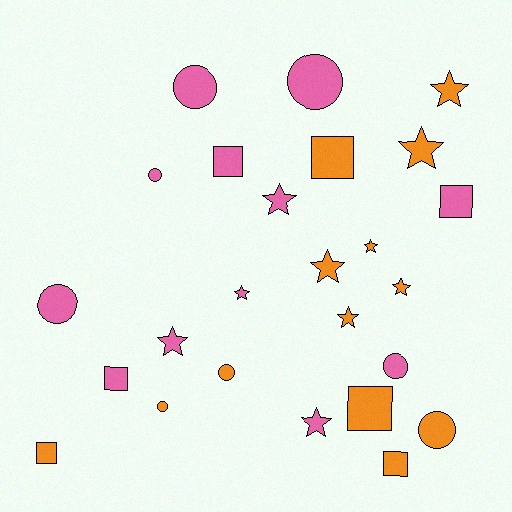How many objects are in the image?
There are 25 objects.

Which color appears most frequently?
Orange, with 13 objects.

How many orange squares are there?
There are 4 orange squares.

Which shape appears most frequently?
Star, with 10 objects.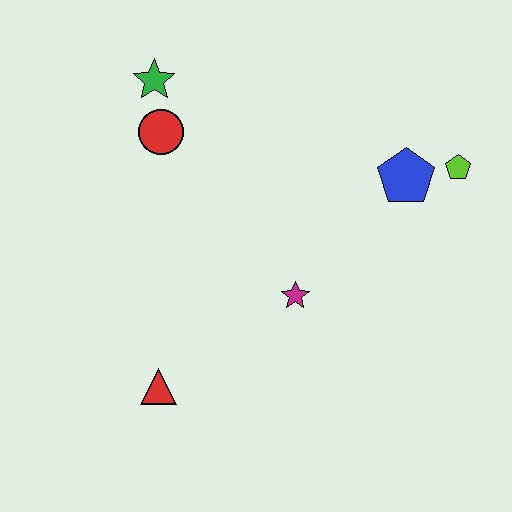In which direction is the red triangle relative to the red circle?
The red triangle is below the red circle.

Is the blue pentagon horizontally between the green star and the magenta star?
No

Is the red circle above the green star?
No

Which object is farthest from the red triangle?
The lime pentagon is farthest from the red triangle.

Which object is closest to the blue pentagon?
The lime pentagon is closest to the blue pentagon.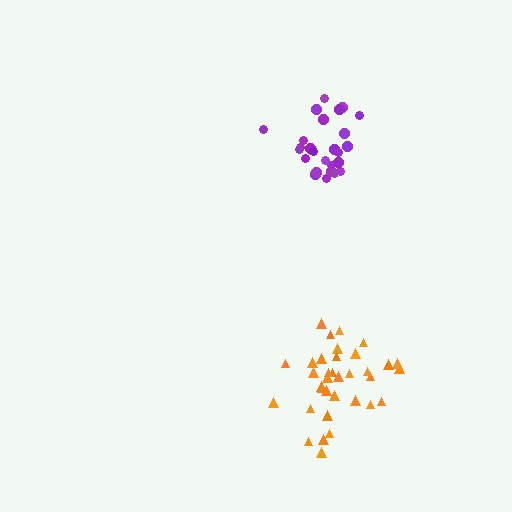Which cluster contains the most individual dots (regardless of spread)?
Orange (35).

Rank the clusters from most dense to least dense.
purple, orange.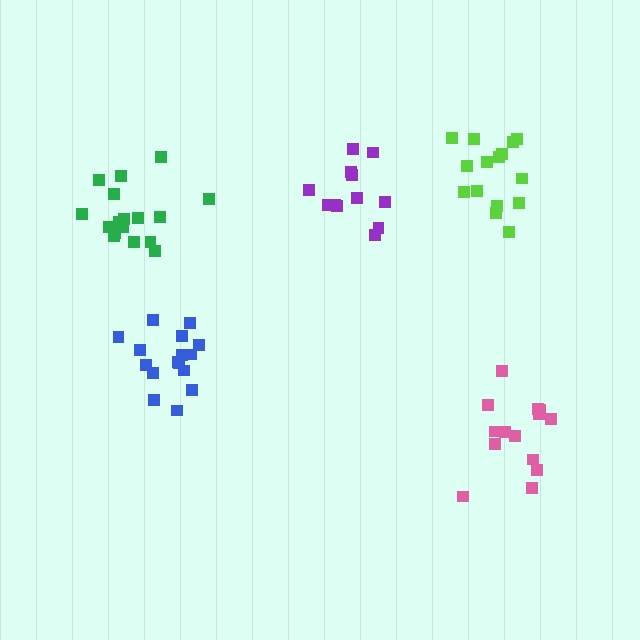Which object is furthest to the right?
The pink cluster is rightmost.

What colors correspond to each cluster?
The clusters are colored: blue, purple, green, pink, lime.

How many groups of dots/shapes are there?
There are 5 groups.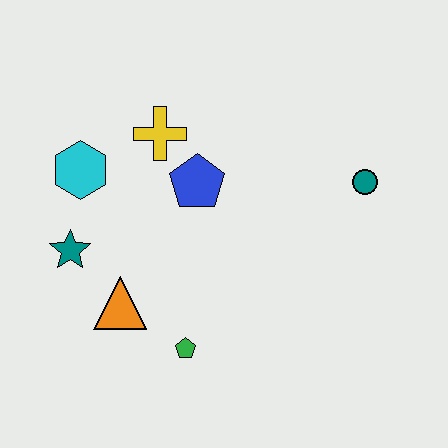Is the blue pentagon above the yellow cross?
No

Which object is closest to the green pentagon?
The orange triangle is closest to the green pentagon.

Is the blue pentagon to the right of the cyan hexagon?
Yes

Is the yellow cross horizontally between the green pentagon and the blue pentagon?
No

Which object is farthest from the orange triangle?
The teal circle is farthest from the orange triangle.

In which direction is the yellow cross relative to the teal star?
The yellow cross is above the teal star.